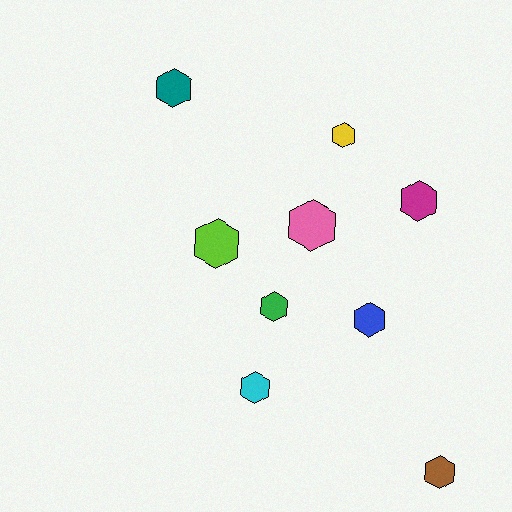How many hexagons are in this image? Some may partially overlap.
There are 9 hexagons.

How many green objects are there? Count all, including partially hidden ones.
There is 1 green object.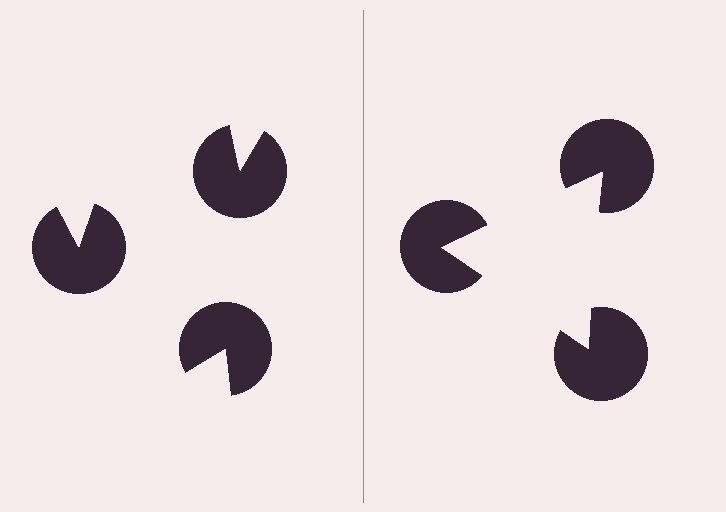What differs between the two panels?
The pac-man discs are positioned identically on both sides; only the wedge orientations differ. On the right they align to a triangle; on the left they are misaligned.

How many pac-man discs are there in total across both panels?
6 — 3 on each side.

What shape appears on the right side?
An illusory triangle.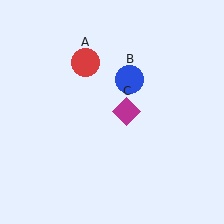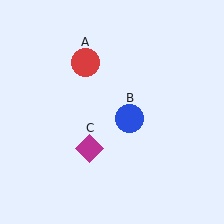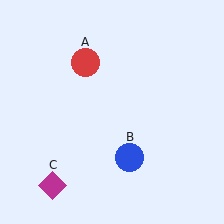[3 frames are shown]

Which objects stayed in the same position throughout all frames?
Red circle (object A) remained stationary.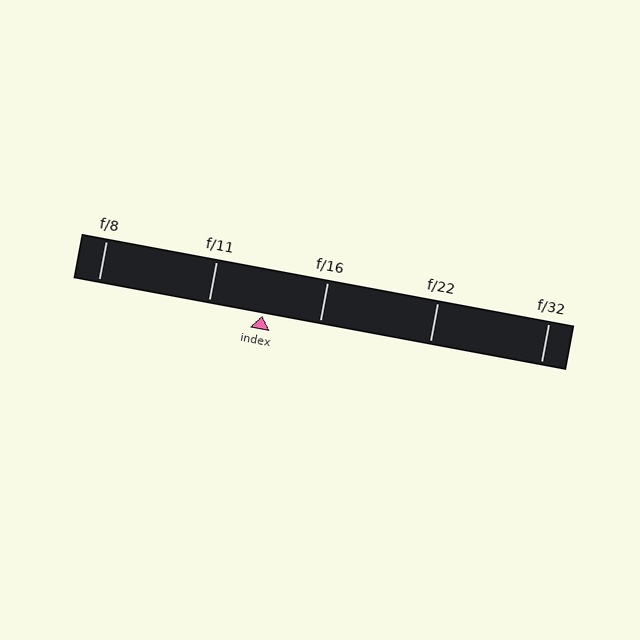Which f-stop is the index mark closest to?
The index mark is closest to f/11.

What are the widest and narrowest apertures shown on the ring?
The widest aperture shown is f/8 and the narrowest is f/32.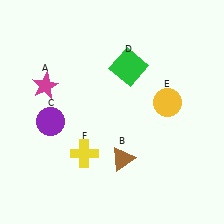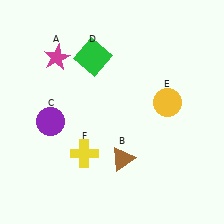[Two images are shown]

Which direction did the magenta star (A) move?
The magenta star (A) moved up.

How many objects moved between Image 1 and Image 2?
2 objects moved between the two images.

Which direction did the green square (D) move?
The green square (D) moved left.